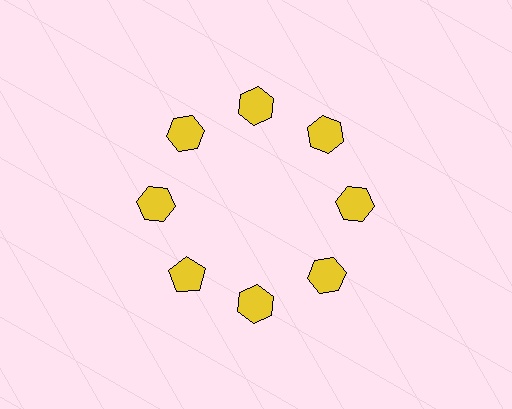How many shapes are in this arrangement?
There are 8 shapes arranged in a ring pattern.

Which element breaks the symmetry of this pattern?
The yellow pentagon at roughly the 8 o'clock position breaks the symmetry. All other shapes are yellow hexagons.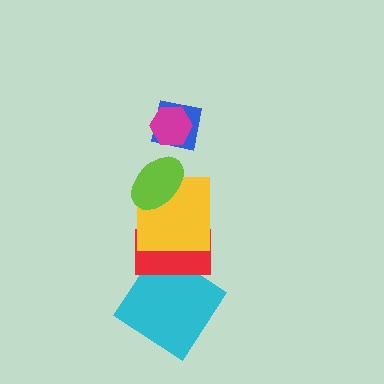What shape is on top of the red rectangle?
The yellow square is on top of the red rectangle.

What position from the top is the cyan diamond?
The cyan diamond is 6th from the top.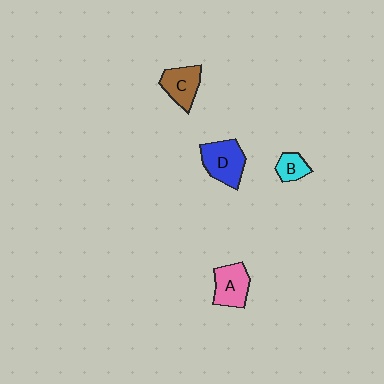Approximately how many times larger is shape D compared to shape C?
Approximately 1.2 times.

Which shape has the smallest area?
Shape B (cyan).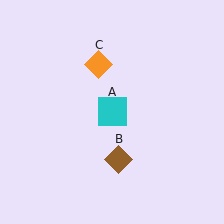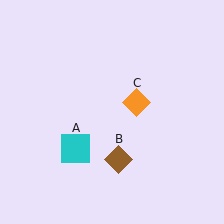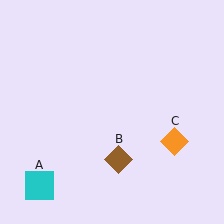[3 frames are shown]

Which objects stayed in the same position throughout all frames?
Brown diamond (object B) remained stationary.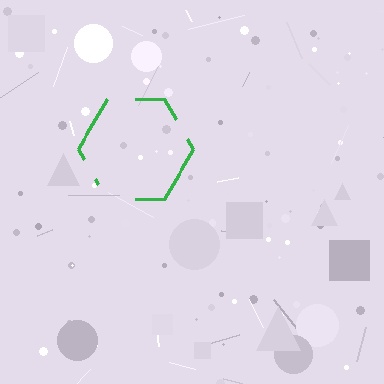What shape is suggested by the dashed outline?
The dashed outline suggests a hexagon.